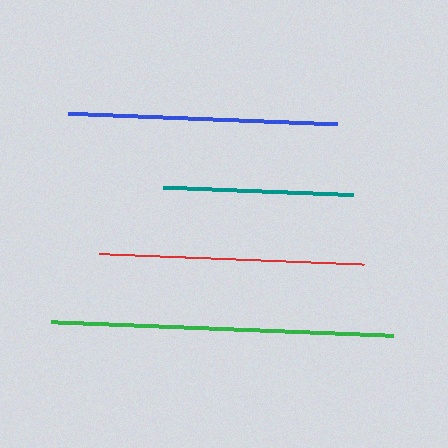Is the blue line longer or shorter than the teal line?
The blue line is longer than the teal line.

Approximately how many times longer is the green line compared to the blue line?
The green line is approximately 1.3 times the length of the blue line.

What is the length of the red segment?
The red segment is approximately 265 pixels long.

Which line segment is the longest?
The green line is the longest at approximately 342 pixels.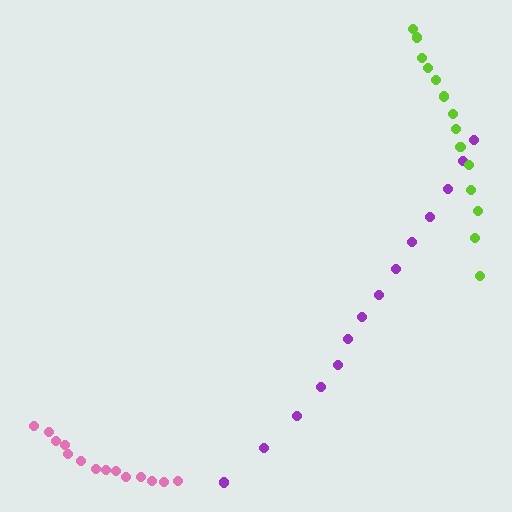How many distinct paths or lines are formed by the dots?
There are 3 distinct paths.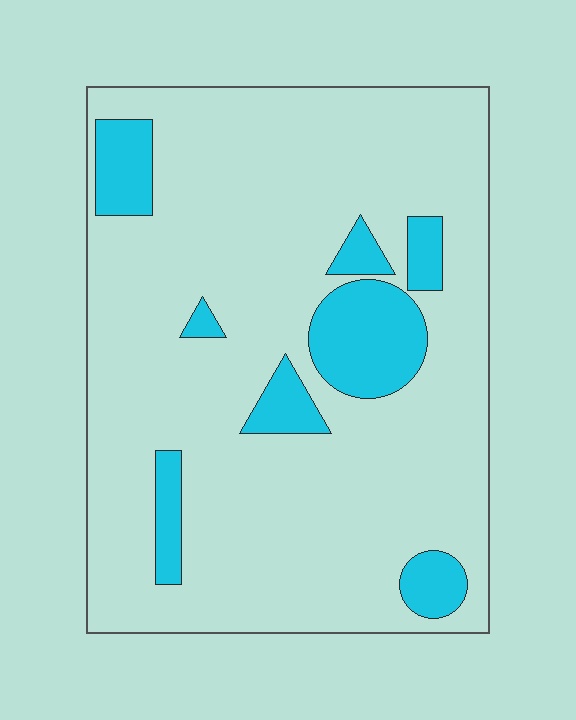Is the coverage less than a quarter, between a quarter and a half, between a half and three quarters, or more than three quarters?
Less than a quarter.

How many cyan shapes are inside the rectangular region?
8.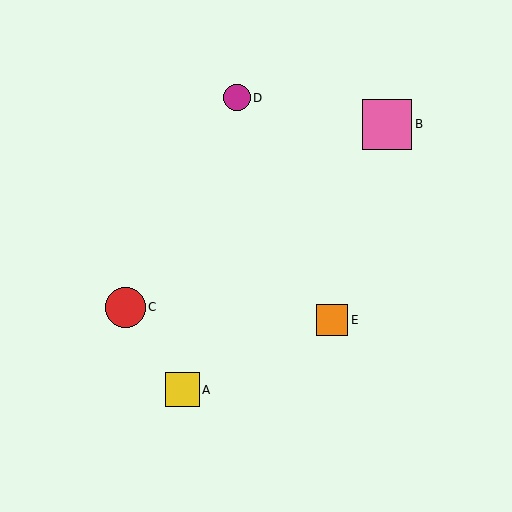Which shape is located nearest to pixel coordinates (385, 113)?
The pink square (labeled B) at (387, 124) is nearest to that location.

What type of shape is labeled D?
Shape D is a magenta circle.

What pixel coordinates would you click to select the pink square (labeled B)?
Click at (387, 124) to select the pink square B.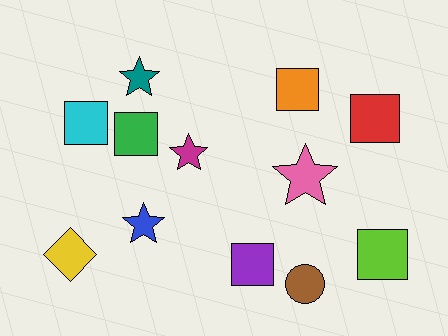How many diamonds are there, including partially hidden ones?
There is 1 diamond.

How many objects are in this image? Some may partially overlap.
There are 12 objects.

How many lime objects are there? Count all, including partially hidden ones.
There is 1 lime object.